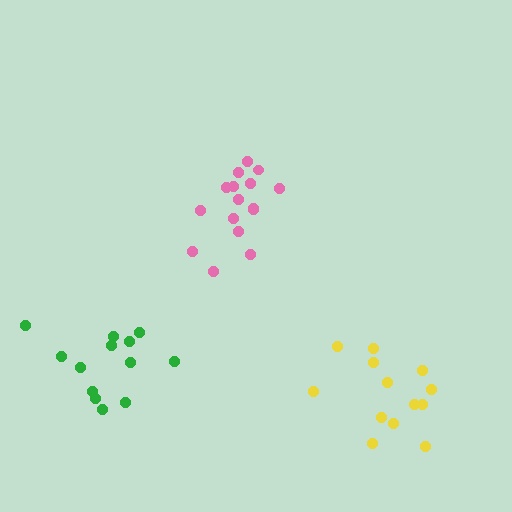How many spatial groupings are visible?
There are 3 spatial groupings.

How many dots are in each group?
Group 1: 16 dots, Group 2: 13 dots, Group 3: 13 dots (42 total).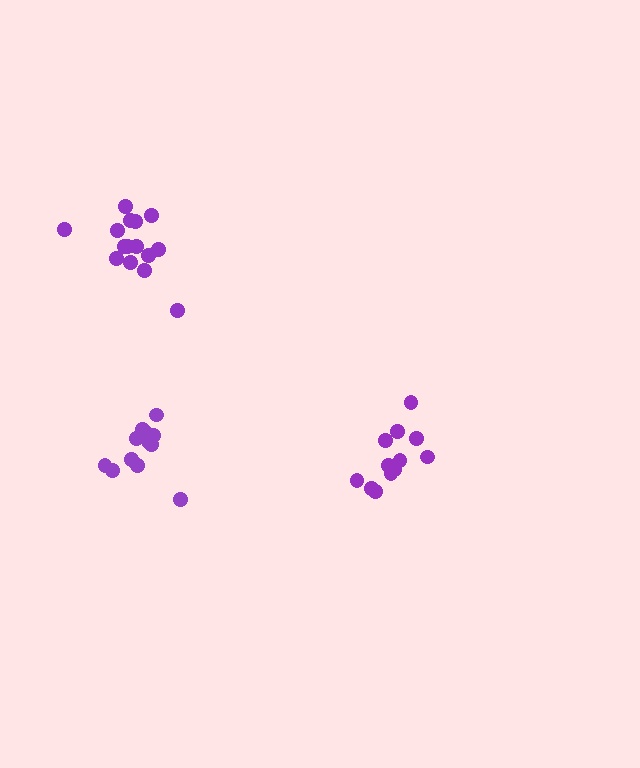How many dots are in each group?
Group 1: 15 dots, Group 2: 12 dots, Group 3: 12 dots (39 total).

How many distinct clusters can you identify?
There are 3 distinct clusters.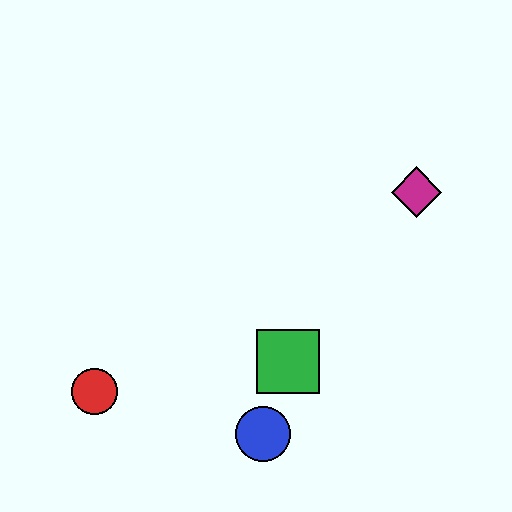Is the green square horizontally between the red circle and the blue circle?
No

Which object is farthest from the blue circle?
The magenta diamond is farthest from the blue circle.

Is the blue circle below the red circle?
Yes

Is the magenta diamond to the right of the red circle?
Yes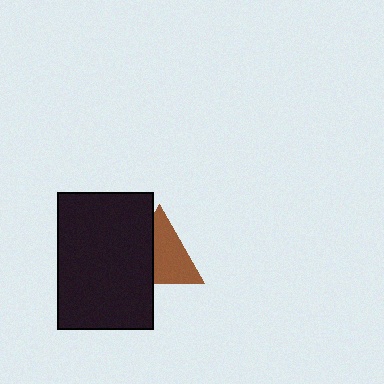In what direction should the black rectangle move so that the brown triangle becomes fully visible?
The black rectangle should move left. That is the shortest direction to clear the overlap and leave the brown triangle fully visible.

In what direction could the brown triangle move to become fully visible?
The brown triangle could move right. That would shift it out from behind the black rectangle entirely.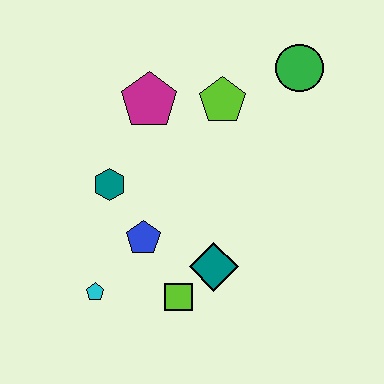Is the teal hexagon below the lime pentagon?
Yes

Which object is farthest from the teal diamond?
The green circle is farthest from the teal diamond.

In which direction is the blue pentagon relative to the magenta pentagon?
The blue pentagon is below the magenta pentagon.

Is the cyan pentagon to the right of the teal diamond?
No